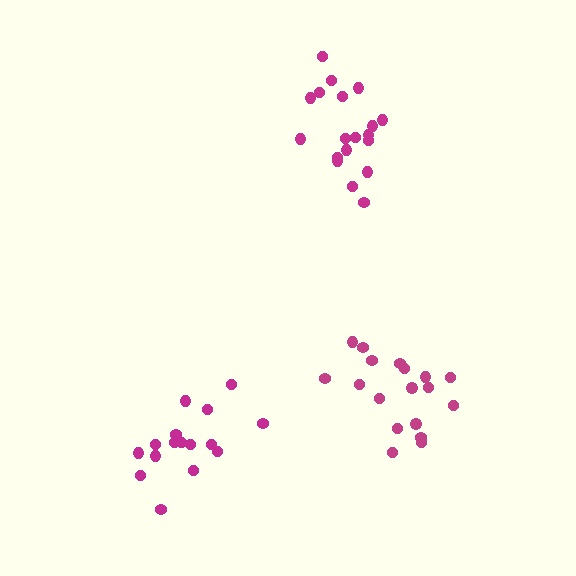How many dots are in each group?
Group 1: 18 dots, Group 2: 19 dots, Group 3: 16 dots (53 total).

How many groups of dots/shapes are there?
There are 3 groups.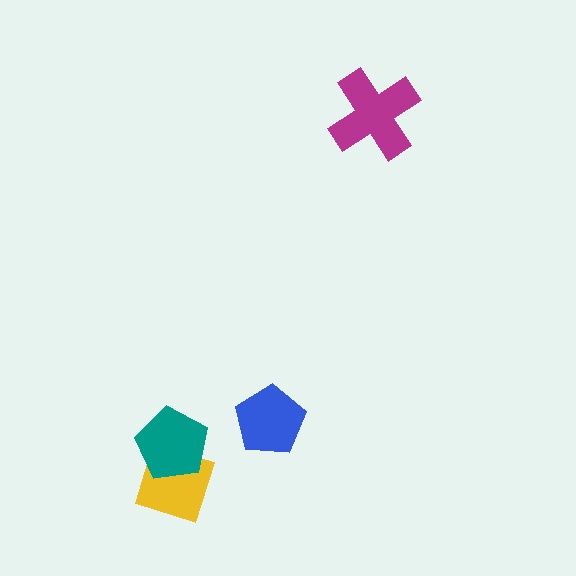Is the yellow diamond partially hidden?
Yes, it is partially covered by another shape.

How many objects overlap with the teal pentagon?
1 object overlaps with the teal pentagon.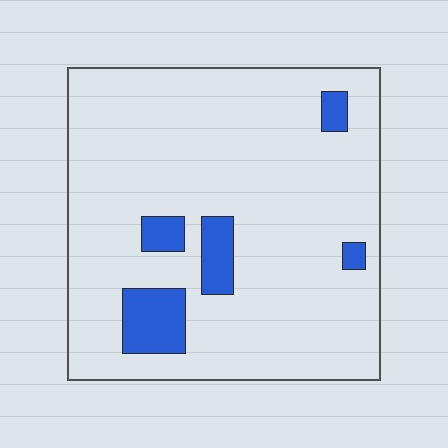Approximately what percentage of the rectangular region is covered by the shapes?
Approximately 10%.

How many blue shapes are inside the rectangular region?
5.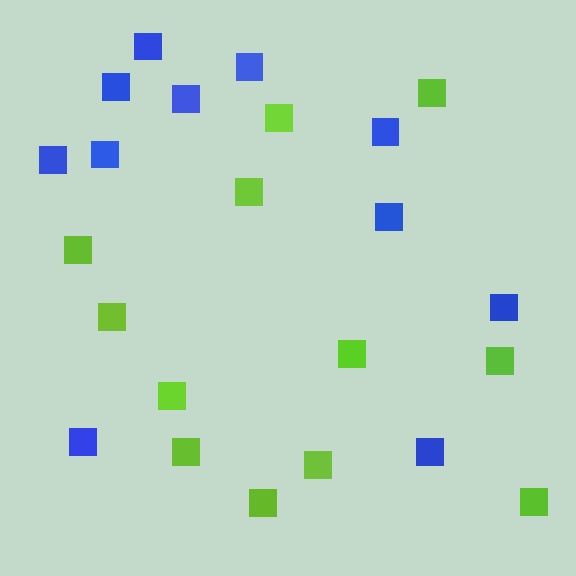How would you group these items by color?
There are 2 groups: one group of lime squares (12) and one group of blue squares (11).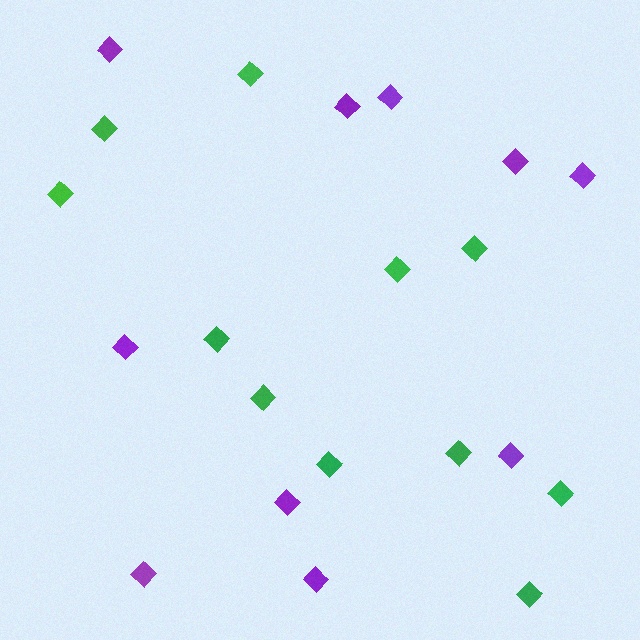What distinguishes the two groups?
There are 2 groups: one group of purple diamonds (10) and one group of green diamonds (11).